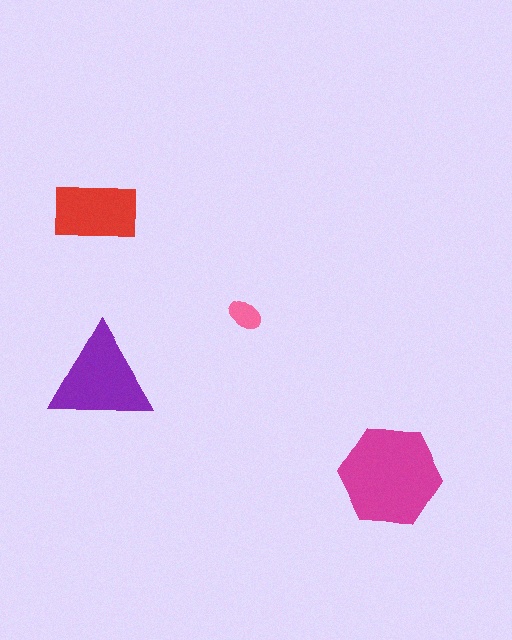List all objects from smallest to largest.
The pink ellipse, the red rectangle, the purple triangle, the magenta hexagon.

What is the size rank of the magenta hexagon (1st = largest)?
1st.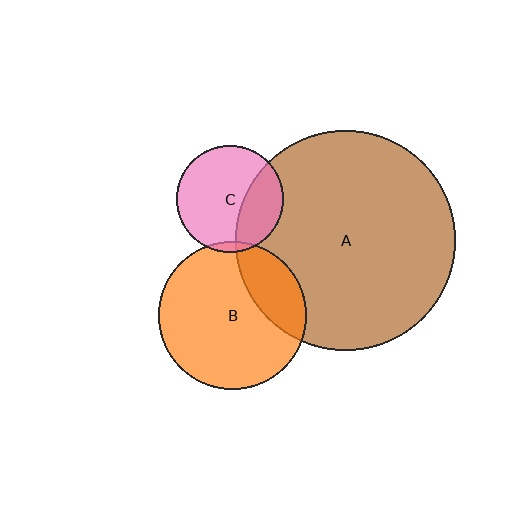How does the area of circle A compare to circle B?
Approximately 2.2 times.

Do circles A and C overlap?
Yes.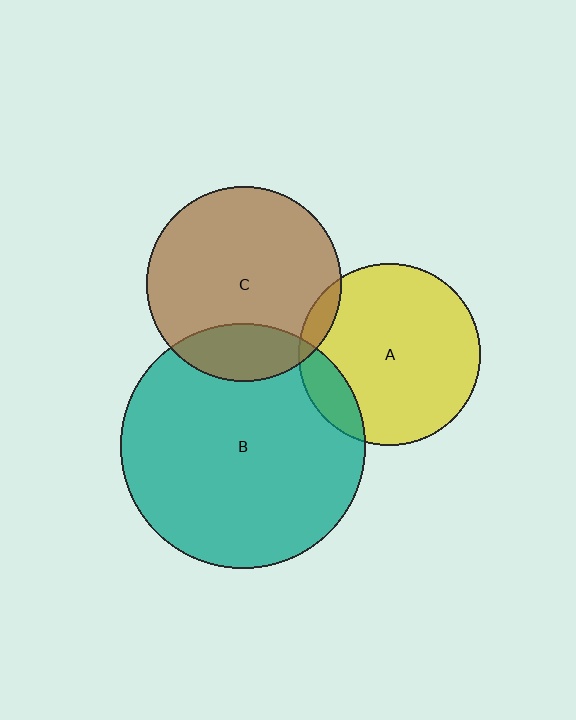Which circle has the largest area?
Circle B (teal).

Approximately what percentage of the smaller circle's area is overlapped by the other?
Approximately 15%.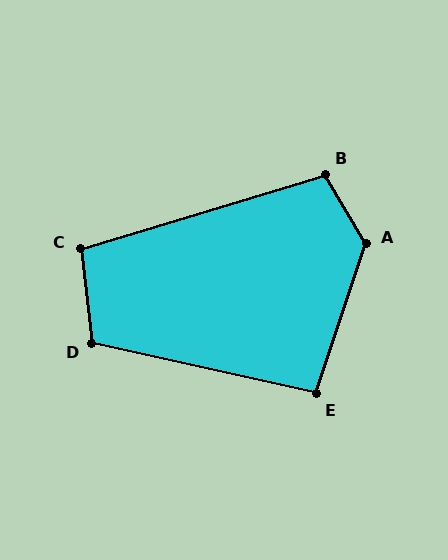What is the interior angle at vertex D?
Approximately 109 degrees (obtuse).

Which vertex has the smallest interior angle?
E, at approximately 96 degrees.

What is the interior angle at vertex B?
Approximately 104 degrees (obtuse).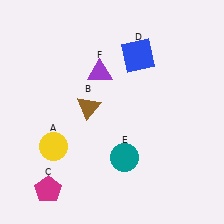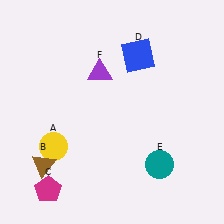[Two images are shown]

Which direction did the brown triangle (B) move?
The brown triangle (B) moved down.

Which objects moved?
The objects that moved are: the brown triangle (B), the teal circle (E).